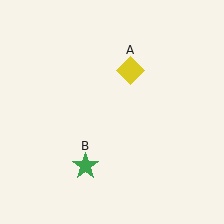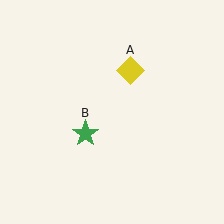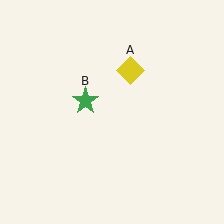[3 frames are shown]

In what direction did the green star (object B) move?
The green star (object B) moved up.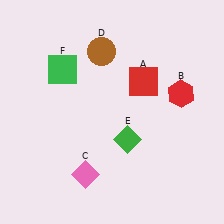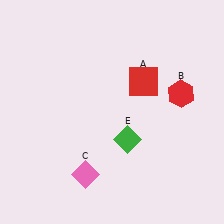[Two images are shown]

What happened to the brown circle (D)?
The brown circle (D) was removed in Image 2. It was in the top-left area of Image 1.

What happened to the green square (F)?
The green square (F) was removed in Image 2. It was in the top-left area of Image 1.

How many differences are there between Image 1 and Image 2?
There are 2 differences between the two images.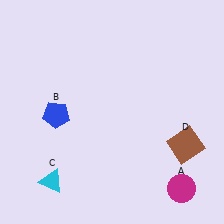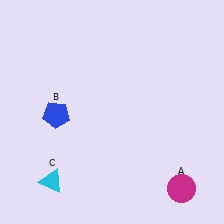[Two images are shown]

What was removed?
The brown square (D) was removed in Image 2.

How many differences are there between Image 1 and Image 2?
There is 1 difference between the two images.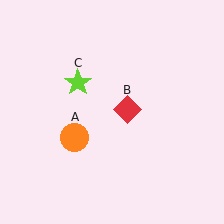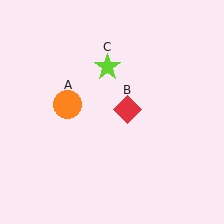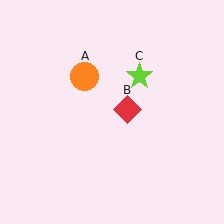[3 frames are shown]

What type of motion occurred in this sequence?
The orange circle (object A), lime star (object C) rotated clockwise around the center of the scene.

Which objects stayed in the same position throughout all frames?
Red diamond (object B) remained stationary.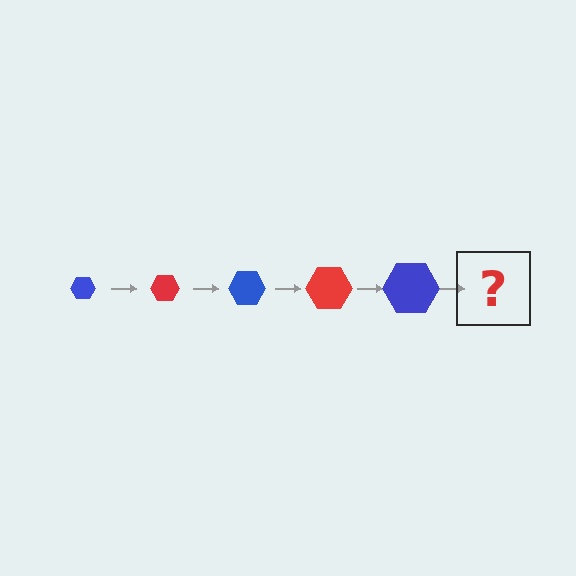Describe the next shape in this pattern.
It should be a red hexagon, larger than the previous one.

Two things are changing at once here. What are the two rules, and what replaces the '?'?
The two rules are that the hexagon grows larger each step and the color cycles through blue and red. The '?' should be a red hexagon, larger than the previous one.